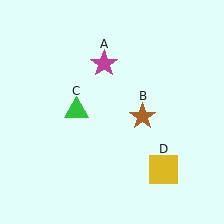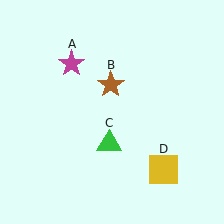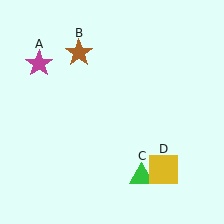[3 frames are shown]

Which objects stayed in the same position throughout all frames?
Yellow square (object D) remained stationary.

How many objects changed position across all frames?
3 objects changed position: magenta star (object A), brown star (object B), green triangle (object C).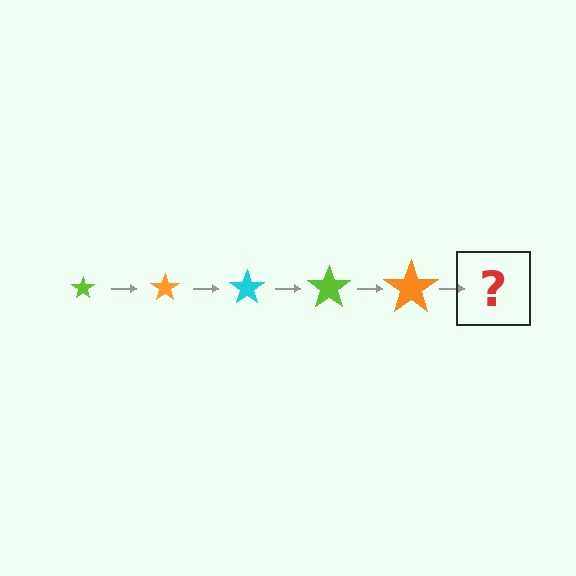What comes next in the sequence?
The next element should be a cyan star, larger than the previous one.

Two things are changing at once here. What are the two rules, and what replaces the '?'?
The two rules are that the star grows larger each step and the color cycles through lime, orange, and cyan. The '?' should be a cyan star, larger than the previous one.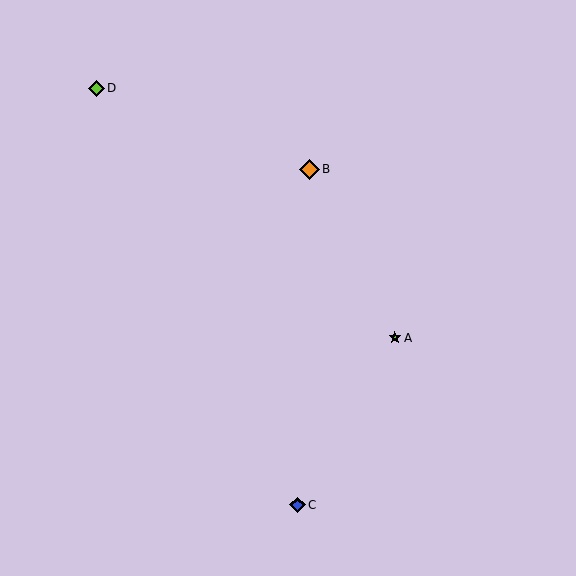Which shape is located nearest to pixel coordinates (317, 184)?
The orange diamond (labeled B) at (309, 169) is nearest to that location.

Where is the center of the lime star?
The center of the lime star is at (395, 338).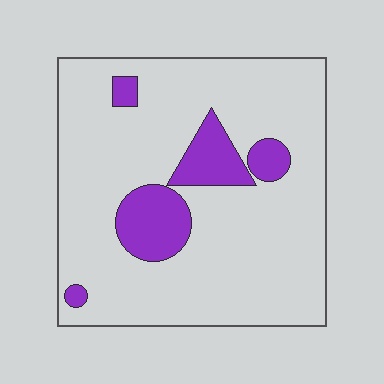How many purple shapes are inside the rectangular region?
5.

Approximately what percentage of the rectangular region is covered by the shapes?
Approximately 15%.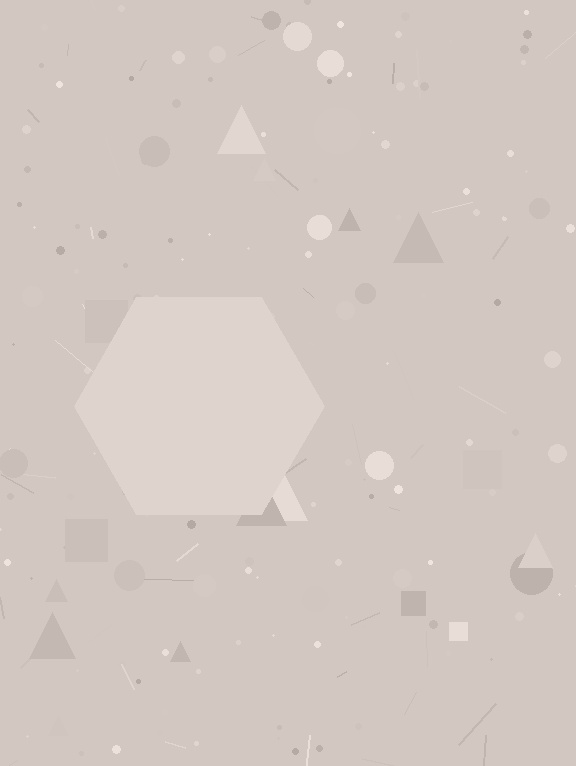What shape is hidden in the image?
A hexagon is hidden in the image.